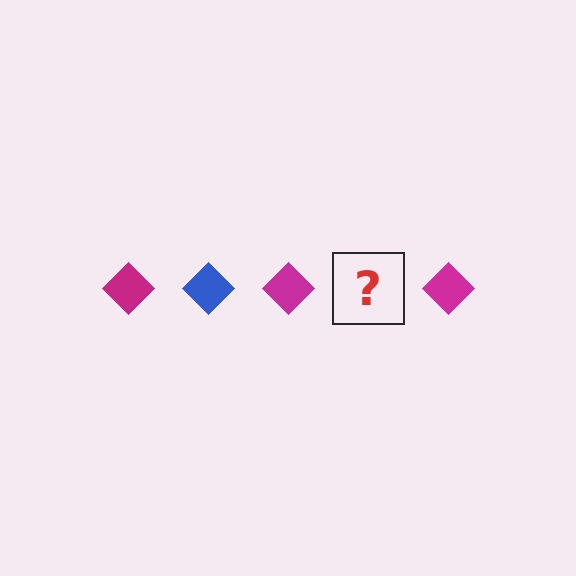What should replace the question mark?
The question mark should be replaced with a blue diamond.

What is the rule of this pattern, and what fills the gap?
The rule is that the pattern cycles through magenta, blue diamonds. The gap should be filled with a blue diamond.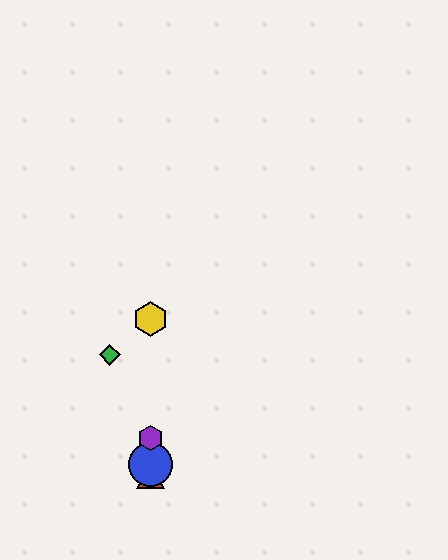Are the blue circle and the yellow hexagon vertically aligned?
Yes, both are at x≈151.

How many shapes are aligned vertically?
4 shapes (the red triangle, the blue circle, the yellow hexagon, the purple hexagon) are aligned vertically.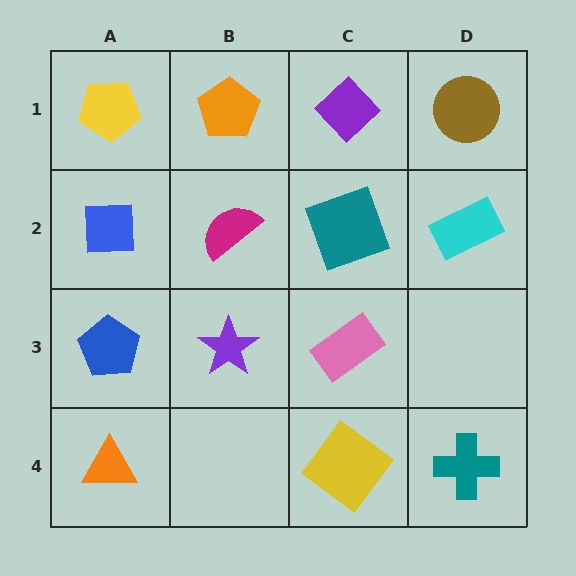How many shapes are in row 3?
3 shapes.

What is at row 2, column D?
A cyan rectangle.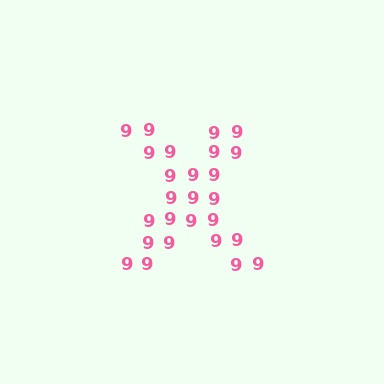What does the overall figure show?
The overall figure shows the letter X.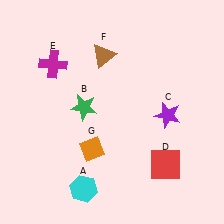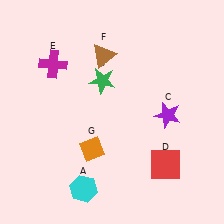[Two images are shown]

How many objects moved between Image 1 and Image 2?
1 object moved between the two images.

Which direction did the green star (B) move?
The green star (B) moved up.